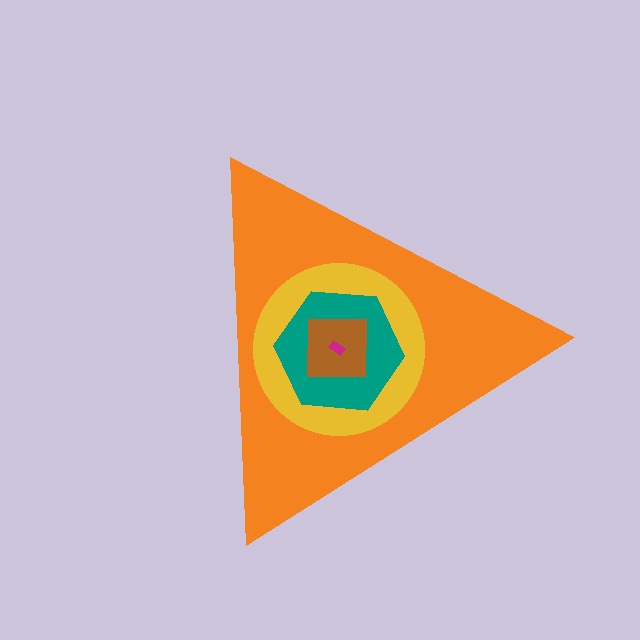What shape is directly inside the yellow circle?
The teal hexagon.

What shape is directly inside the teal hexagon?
The brown square.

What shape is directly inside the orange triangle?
The yellow circle.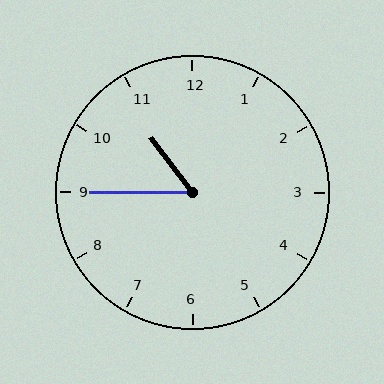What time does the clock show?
10:45.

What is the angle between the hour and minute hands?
Approximately 52 degrees.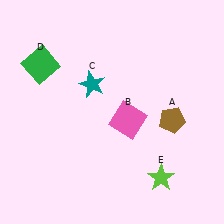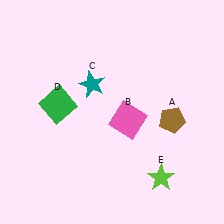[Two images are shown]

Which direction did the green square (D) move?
The green square (D) moved down.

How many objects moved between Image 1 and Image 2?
1 object moved between the two images.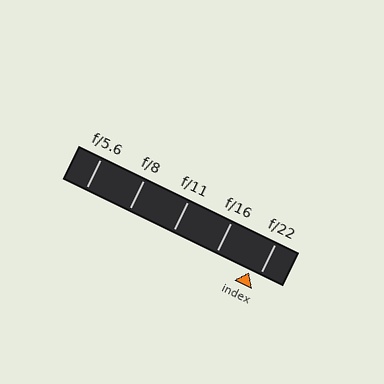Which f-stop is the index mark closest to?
The index mark is closest to f/22.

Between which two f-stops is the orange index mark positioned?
The index mark is between f/16 and f/22.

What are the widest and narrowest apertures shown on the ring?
The widest aperture shown is f/5.6 and the narrowest is f/22.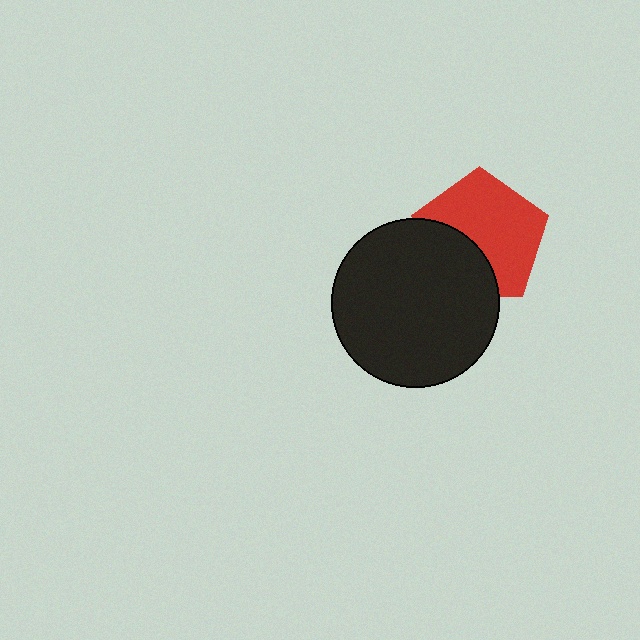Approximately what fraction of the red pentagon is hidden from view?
Roughly 35% of the red pentagon is hidden behind the black circle.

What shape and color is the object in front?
The object in front is a black circle.